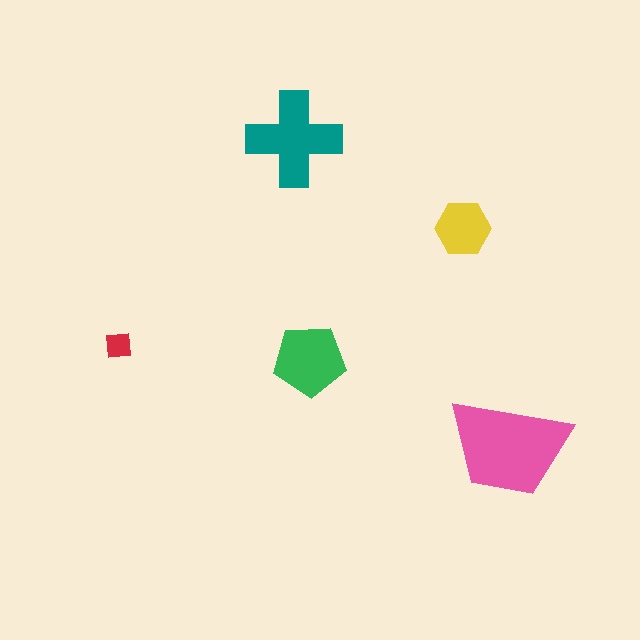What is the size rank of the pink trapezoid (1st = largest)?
1st.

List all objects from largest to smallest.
The pink trapezoid, the teal cross, the green pentagon, the yellow hexagon, the red square.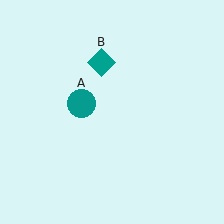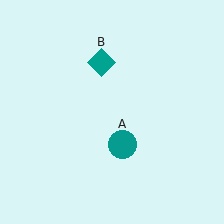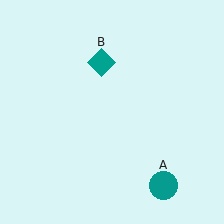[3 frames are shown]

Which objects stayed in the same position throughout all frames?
Teal diamond (object B) remained stationary.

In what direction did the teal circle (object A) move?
The teal circle (object A) moved down and to the right.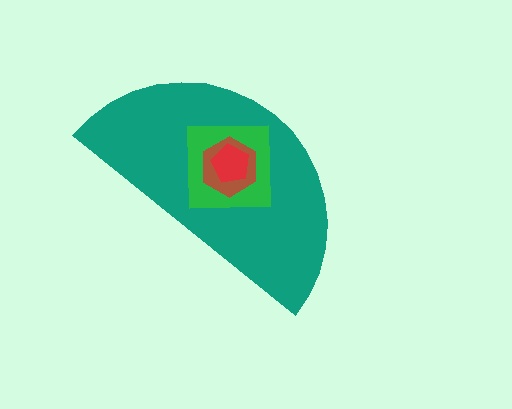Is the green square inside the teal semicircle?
Yes.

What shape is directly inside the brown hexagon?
The red pentagon.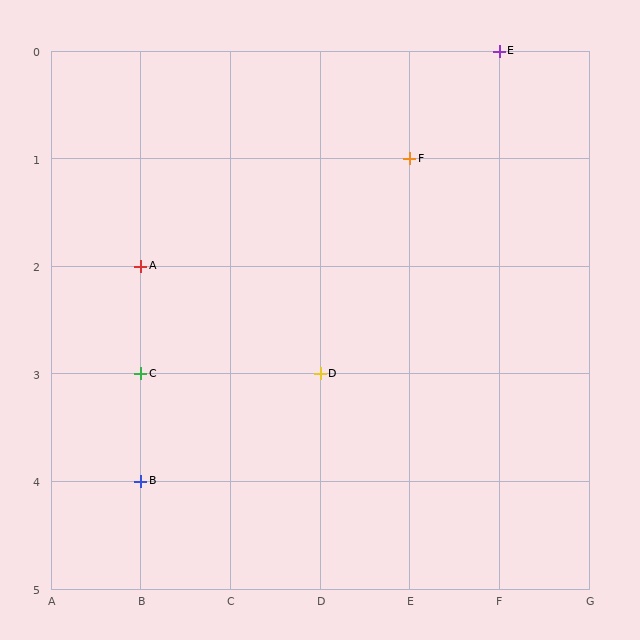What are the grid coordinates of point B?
Point B is at grid coordinates (B, 4).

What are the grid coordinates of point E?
Point E is at grid coordinates (F, 0).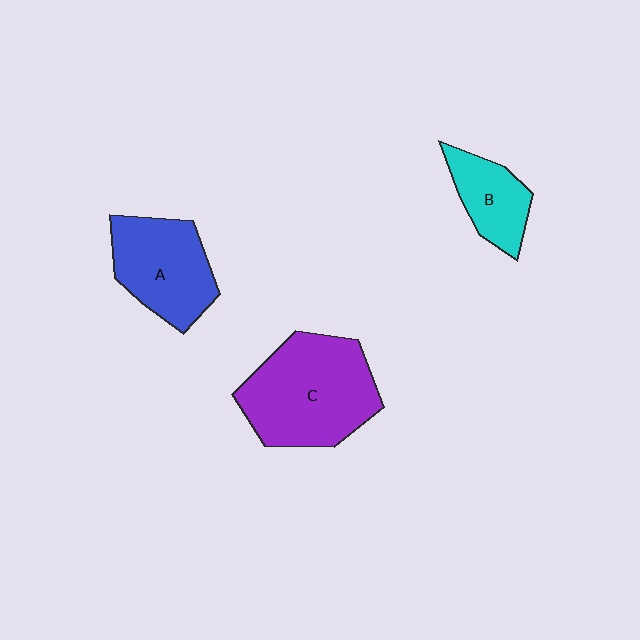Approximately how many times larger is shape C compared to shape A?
Approximately 1.4 times.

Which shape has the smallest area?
Shape B (cyan).